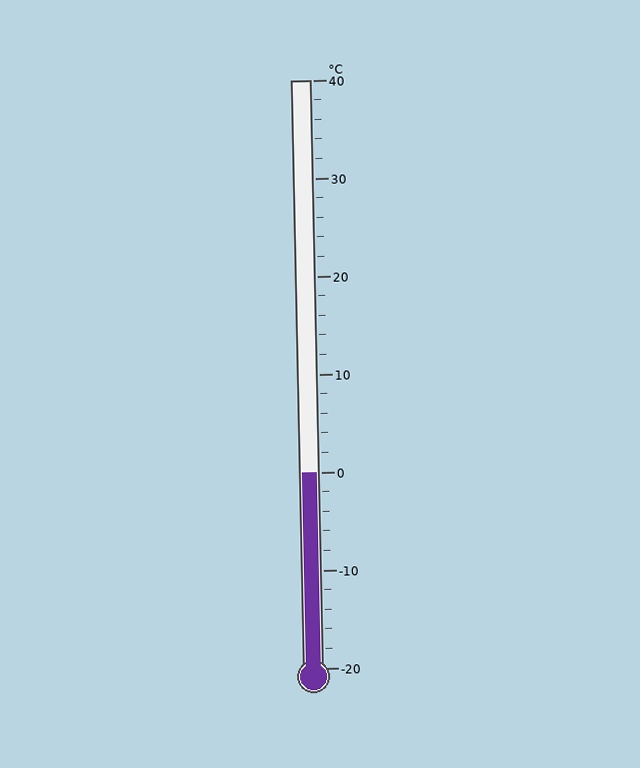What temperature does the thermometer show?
The thermometer shows approximately 0°C.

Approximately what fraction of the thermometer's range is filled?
The thermometer is filled to approximately 35% of its range.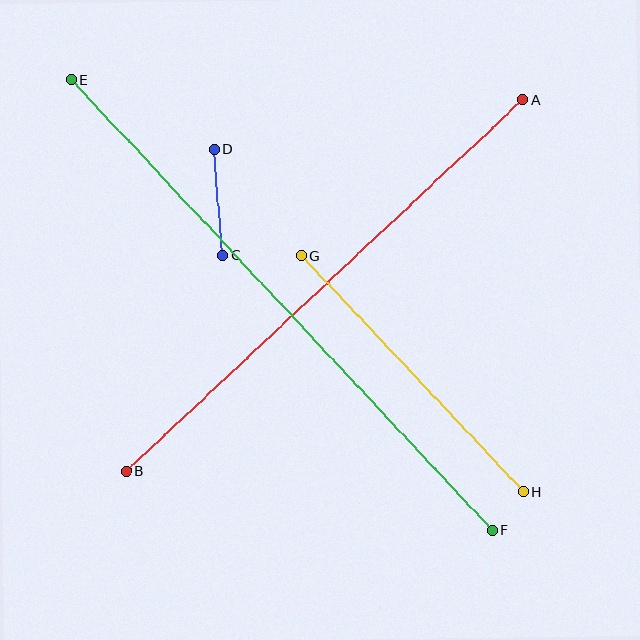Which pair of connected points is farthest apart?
Points E and F are farthest apart.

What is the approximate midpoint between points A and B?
The midpoint is at approximately (325, 286) pixels.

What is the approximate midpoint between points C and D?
The midpoint is at approximately (218, 202) pixels.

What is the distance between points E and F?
The distance is approximately 617 pixels.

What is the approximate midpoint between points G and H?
The midpoint is at approximately (412, 374) pixels.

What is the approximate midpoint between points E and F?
The midpoint is at approximately (282, 305) pixels.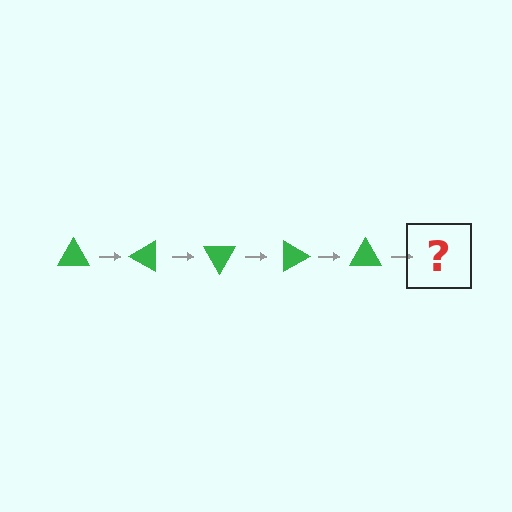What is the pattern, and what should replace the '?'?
The pattern is that the triangle rotates 30 degrees each step. The '?' should be a green triangle rotated 150 degrees.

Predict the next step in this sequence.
The next step is a green triangle rotated 150 degrees.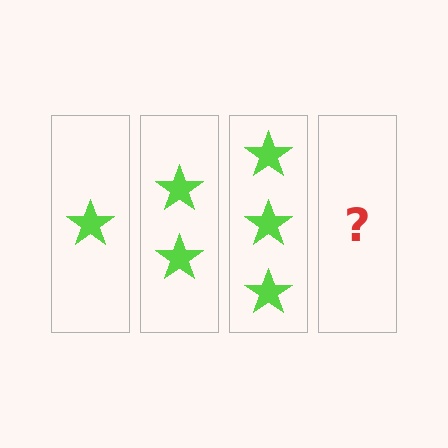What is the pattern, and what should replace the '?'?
The pattern is that each step adds one more star. The '?' should be 4 stars.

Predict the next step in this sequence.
The next step is 4 stars.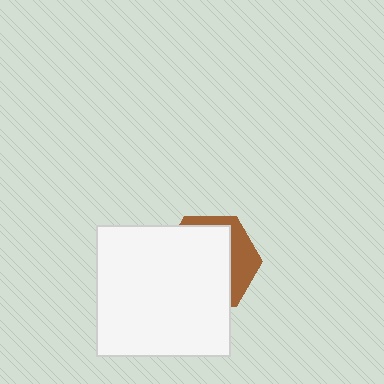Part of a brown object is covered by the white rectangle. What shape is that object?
It is a hexagon.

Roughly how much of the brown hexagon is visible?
A small part of it is visible (roughly 30%).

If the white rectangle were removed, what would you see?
You would see the complete brown hexagon.